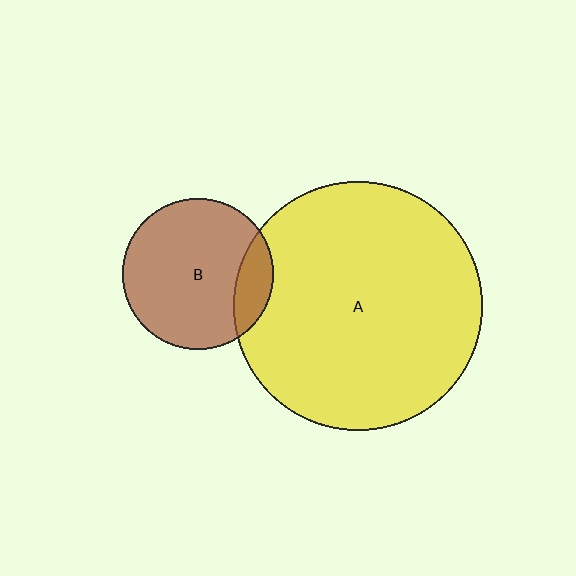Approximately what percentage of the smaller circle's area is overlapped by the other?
Approximately 15%.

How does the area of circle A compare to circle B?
Approximately 2.7 times.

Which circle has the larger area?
Circle A (yellow).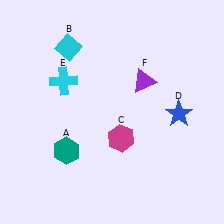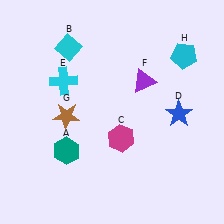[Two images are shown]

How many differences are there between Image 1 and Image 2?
There are 2 differences between the two images.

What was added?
A brown star (G), a cyan pentagon (H) were added in Image 2.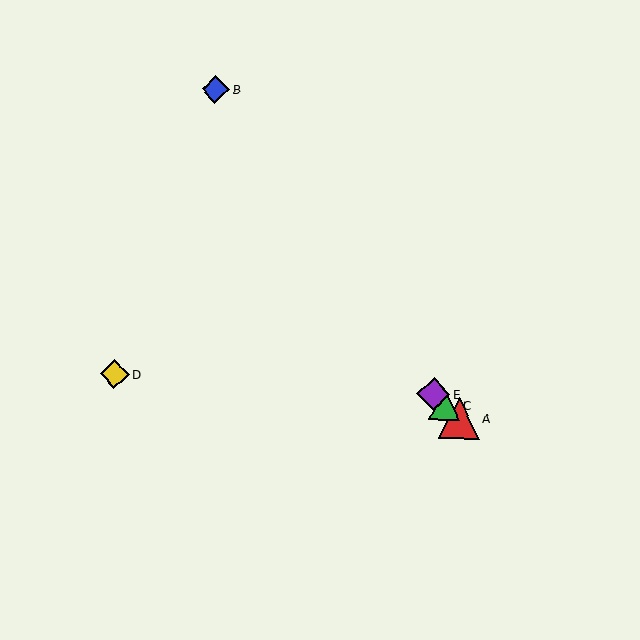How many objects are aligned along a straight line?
3 objects (A, C, E) are aligned along a straight line.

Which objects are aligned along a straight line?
Objects A, C, E are aligned along a straight line.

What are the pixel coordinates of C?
Object C is at (445, 405).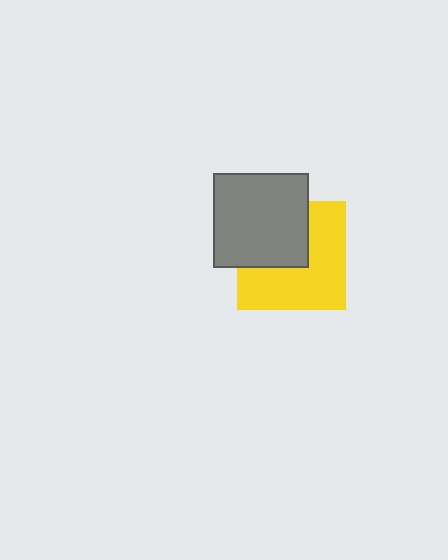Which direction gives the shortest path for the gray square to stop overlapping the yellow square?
Moving toward the upper-left gives the shortest separation.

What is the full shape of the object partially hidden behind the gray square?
The partially hidden object is a yellow square.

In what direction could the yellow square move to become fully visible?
The yellow square could move toward the lower-right. That would shift it out from behind the gray square entirely.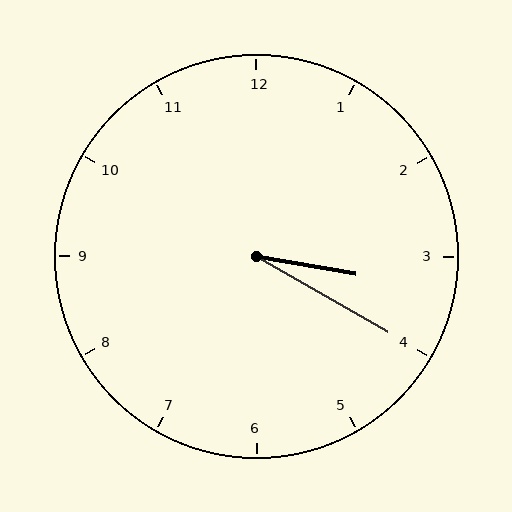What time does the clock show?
3:20.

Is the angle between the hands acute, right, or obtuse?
It is acute.